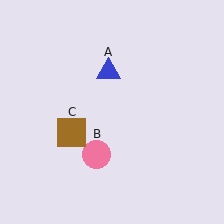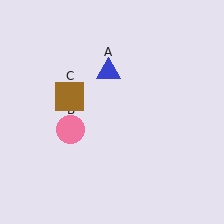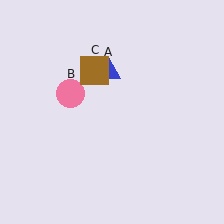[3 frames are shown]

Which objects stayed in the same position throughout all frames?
Blue triangle (object A) remained stationary.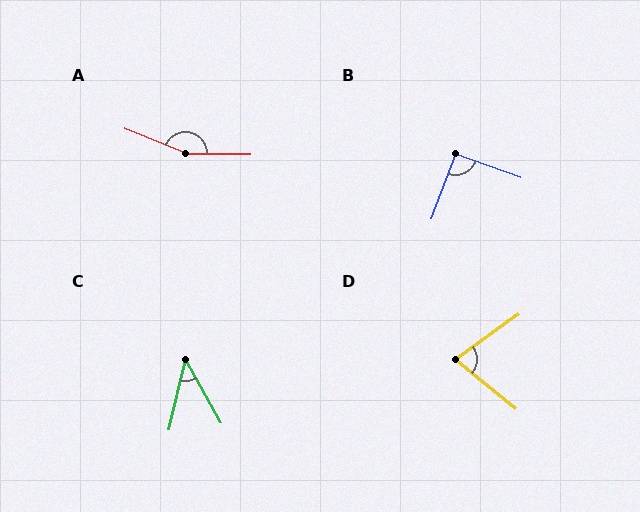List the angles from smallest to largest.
C (43°), D (75°), B (90°), A (158°).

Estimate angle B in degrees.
Approximately 90 degrees.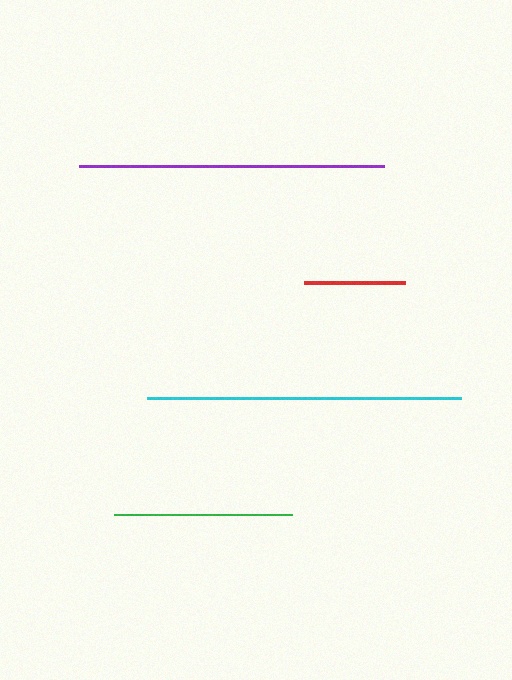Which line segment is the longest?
The cyan line is the longest at approximately 315 pixels.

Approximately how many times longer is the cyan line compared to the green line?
The cyan line is approximately 1.8 times the length of the green line.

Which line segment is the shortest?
The red line is the shortest at approximately 100 pixels.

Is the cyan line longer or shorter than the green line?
The cyan line is longer than the green line.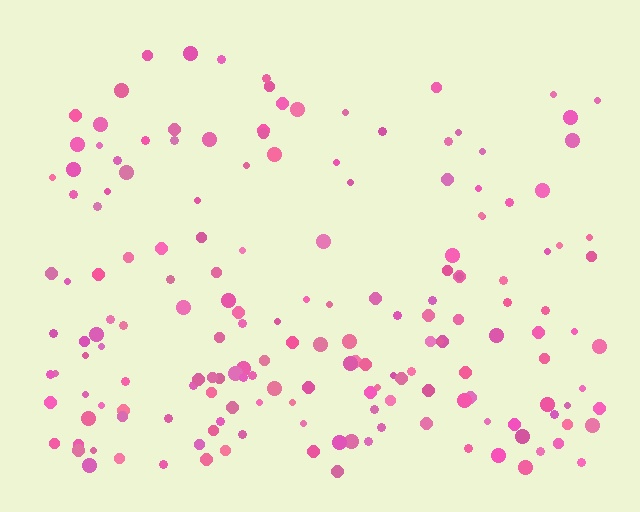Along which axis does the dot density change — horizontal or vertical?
Vertical.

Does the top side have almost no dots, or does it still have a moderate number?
Still a moderate number, just noticeably fewer than the bottom.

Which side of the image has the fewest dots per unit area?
The top.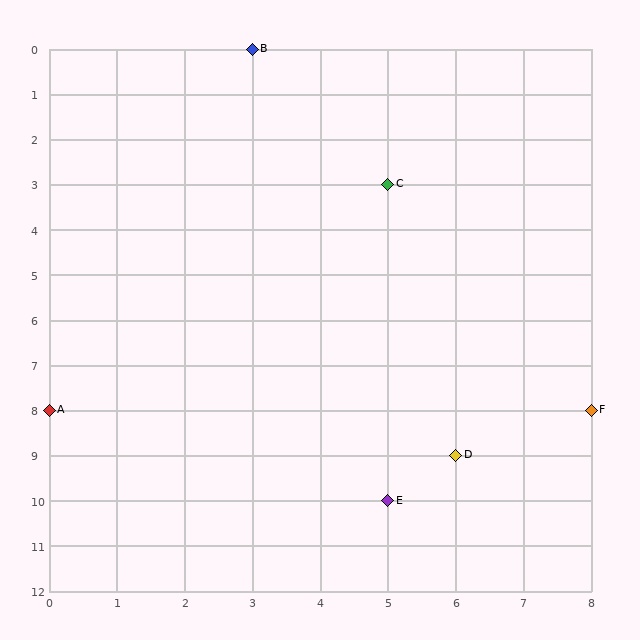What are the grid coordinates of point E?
Point E is at grid coordinates (5, 10).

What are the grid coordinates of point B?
Point B is at grid coordinates (3, 0).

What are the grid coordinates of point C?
Point C is at grid coordinates (5, 3).